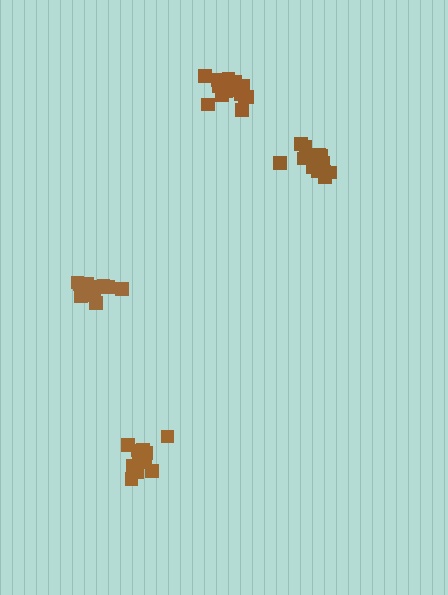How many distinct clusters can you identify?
There are 4 distinct clusters.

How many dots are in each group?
Group 1: 15 dots, Group 2: 11 dots, Group 3: 12 dots, Group 4: 16 dots (54 total).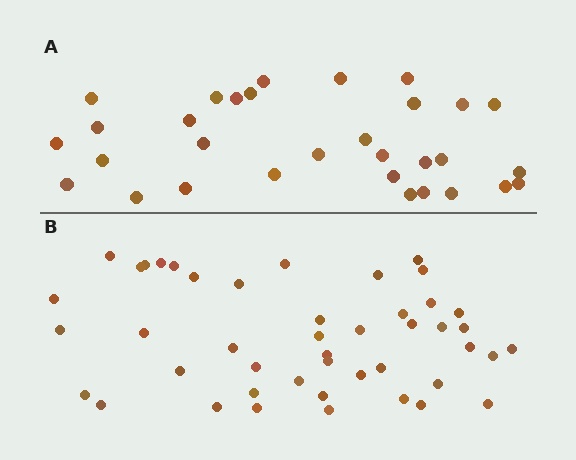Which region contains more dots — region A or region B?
Region B (the bottom region) has more dots.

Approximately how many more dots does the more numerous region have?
Region B has approximately 15 more dots than region A.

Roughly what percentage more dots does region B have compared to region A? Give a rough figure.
About 45% more.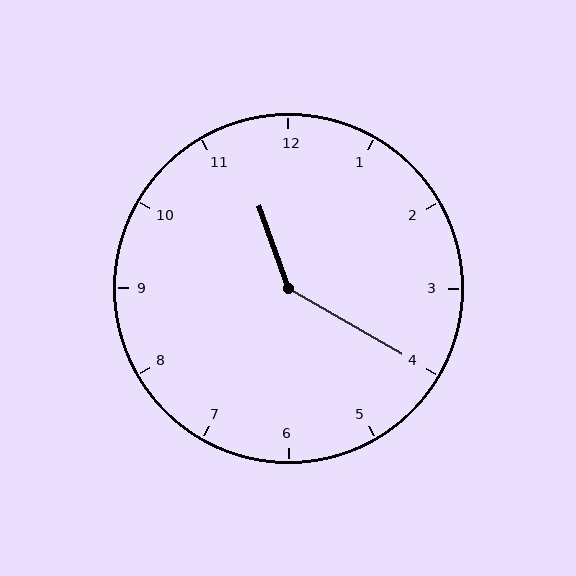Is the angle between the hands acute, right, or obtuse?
It is obtuse.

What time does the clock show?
11:20.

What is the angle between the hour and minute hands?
Approximately 140 degrees.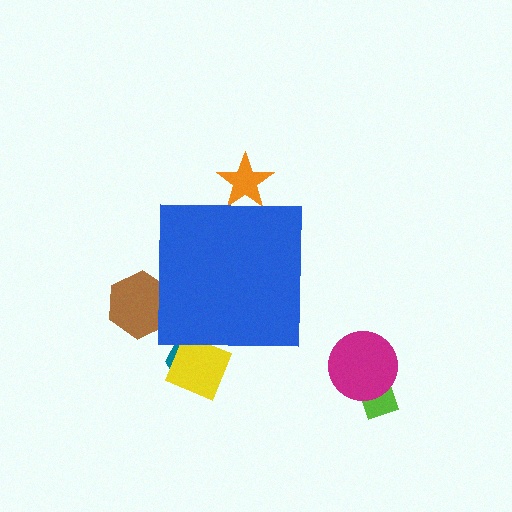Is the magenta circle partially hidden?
No, the magenta circle is fully visible.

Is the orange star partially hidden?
Yes, the orange star is partially hidden behind the blue square.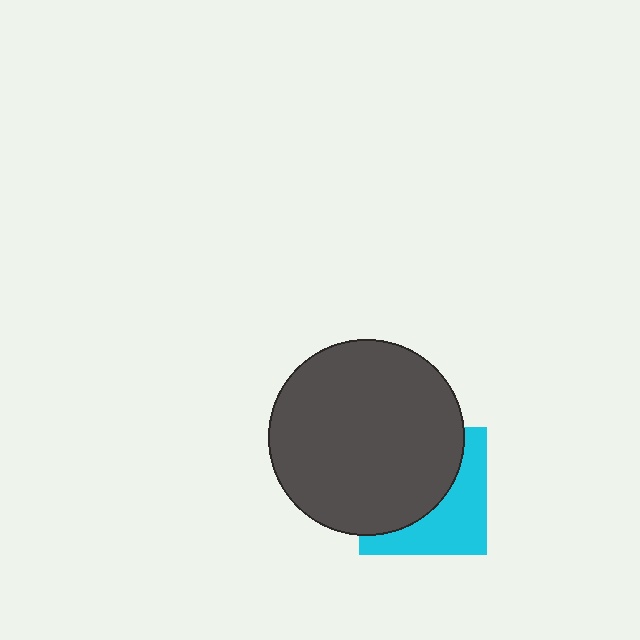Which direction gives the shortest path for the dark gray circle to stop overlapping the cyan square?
Moving toward the upper-left gives the shortest separation.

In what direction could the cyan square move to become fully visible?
The cyan square could move toward the lower-right. That would shift it out from behind the dark gray circle entirely.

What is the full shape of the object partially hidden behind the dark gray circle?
The partially hidden object is a cyan square.